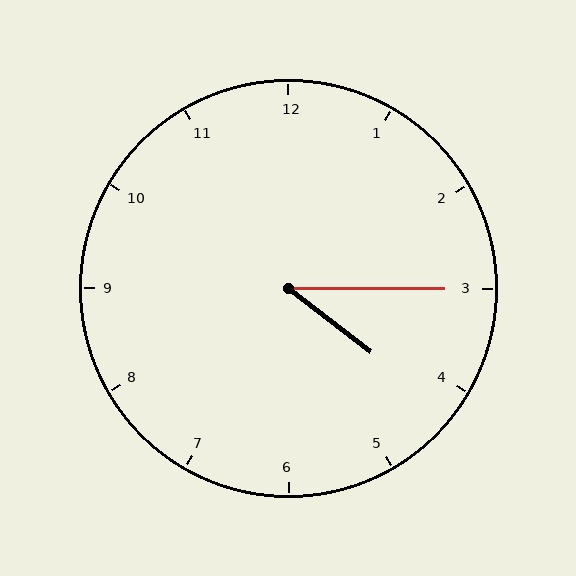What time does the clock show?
4:15.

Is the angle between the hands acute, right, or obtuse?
It is acute.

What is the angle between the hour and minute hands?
Approximately 38 degrees.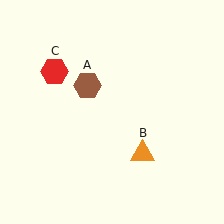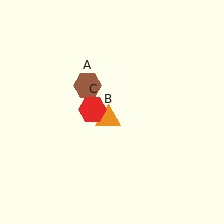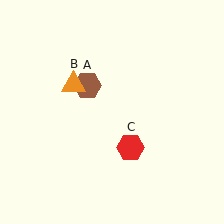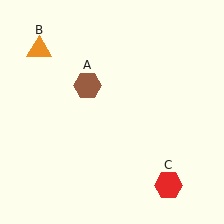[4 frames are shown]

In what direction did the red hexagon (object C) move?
The red hexagon (object C) moved down and to the right.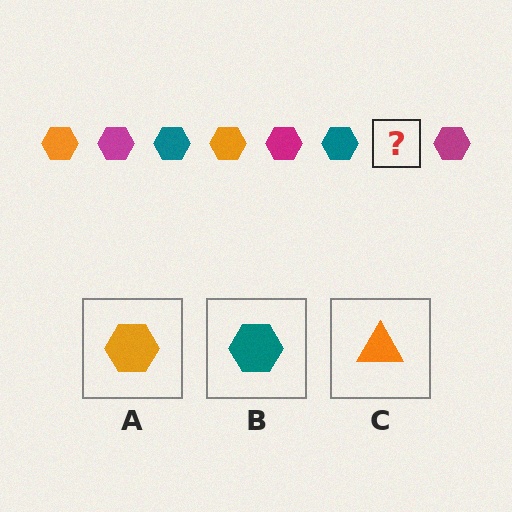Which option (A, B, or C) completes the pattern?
A.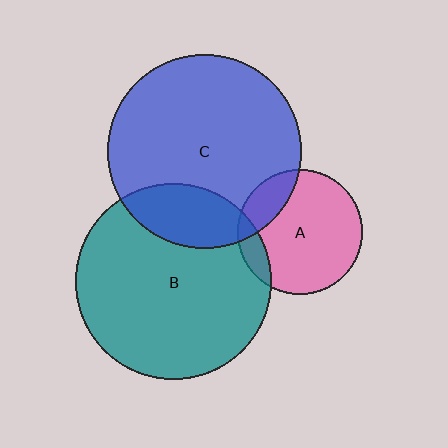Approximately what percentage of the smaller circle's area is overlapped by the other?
Approximately 20%.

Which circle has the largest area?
Circle B (teal).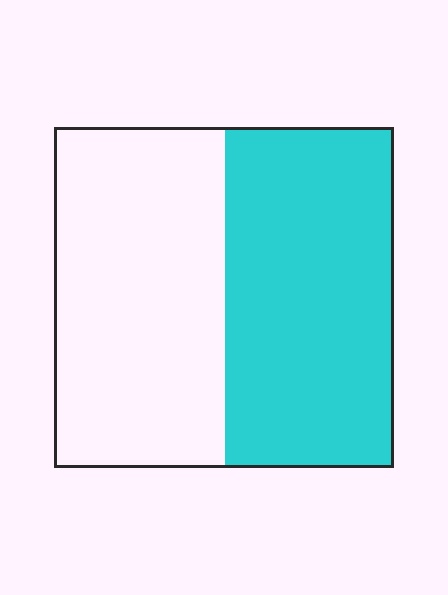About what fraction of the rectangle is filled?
About one half (1/2).